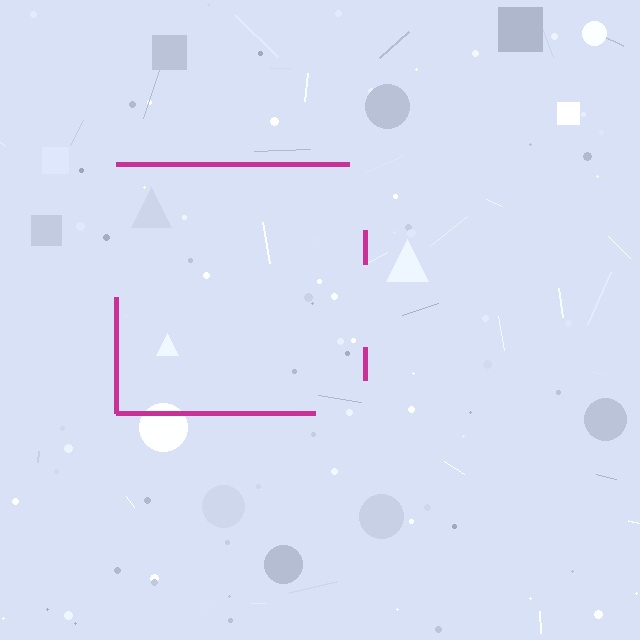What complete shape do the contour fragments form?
The contour fragments form a square.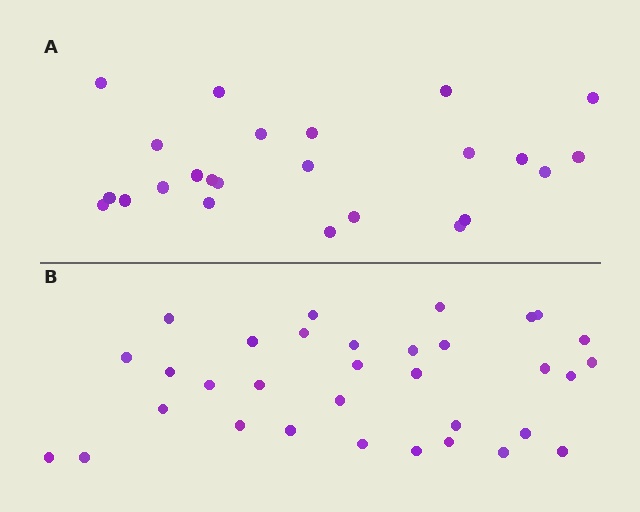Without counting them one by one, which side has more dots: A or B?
Region B (the bottom region) has more dots.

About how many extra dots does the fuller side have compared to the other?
Region B has roughly 8 or so more dots than region A.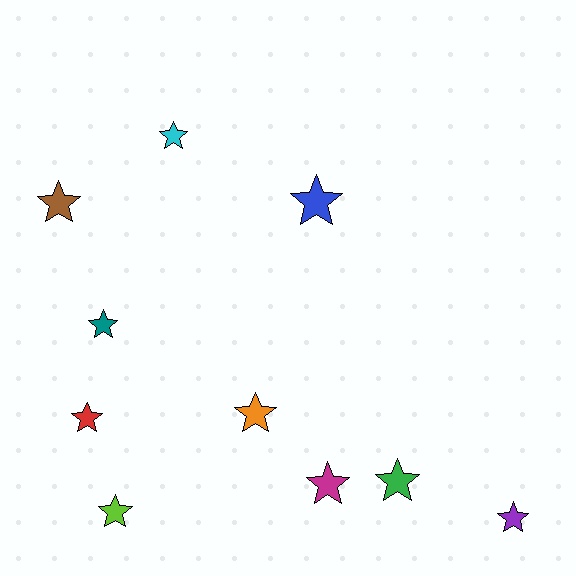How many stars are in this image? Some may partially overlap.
There are 10 stars.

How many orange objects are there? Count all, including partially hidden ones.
There is 1 orange object.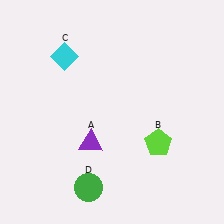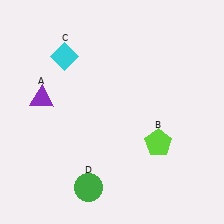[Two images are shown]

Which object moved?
The purple triangle (A) moved left.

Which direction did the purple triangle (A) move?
The purple triangle (A) moved left.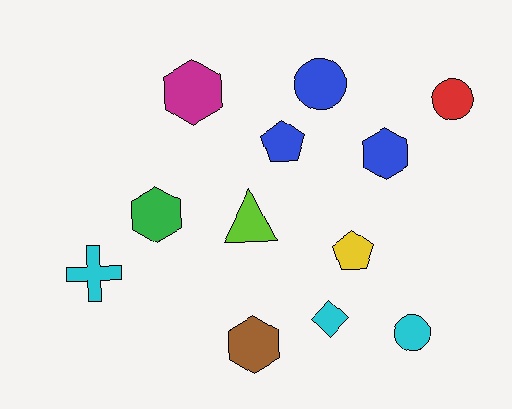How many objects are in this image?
There are 12 objects.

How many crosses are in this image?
There is 1 cross.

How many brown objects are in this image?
There is 1 brown object.